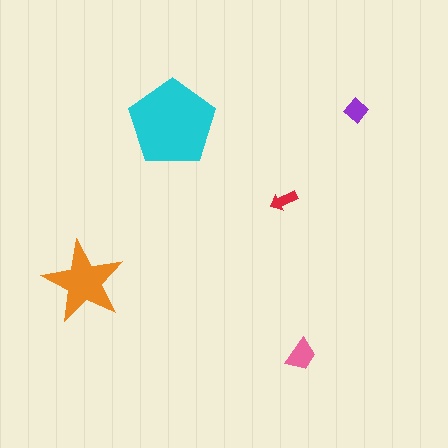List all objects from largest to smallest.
The cyan pentagon, the orange star, the pink trapezoid, the purple diamond, the red arrow.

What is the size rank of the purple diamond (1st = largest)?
4th.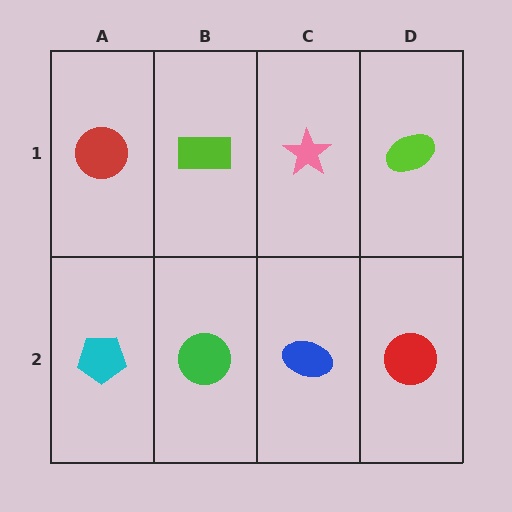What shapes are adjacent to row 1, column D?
A red circle (row 2, column D), a pink star (row 1, column C).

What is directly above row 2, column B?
A lime rectangle.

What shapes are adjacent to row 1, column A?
A cyan pentagon (row 2, column A), a lime rectangle (row 1, column B).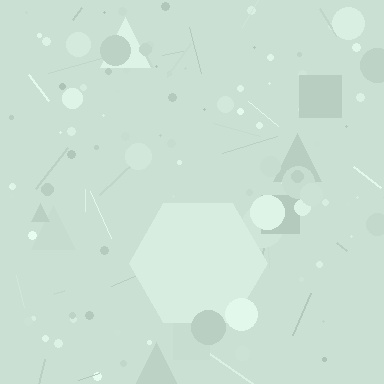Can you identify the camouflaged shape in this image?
The camouflaged shape is a hexagon.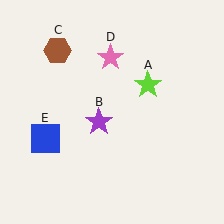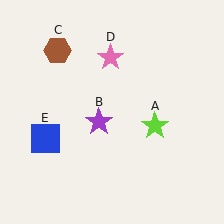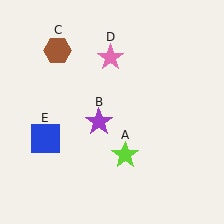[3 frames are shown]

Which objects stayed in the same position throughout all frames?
Purple star (object B) and brown hexagon (object C) and pink star (object D) and blue square (object E) remained stationary.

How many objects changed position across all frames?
1 object changed position: lime star (object A).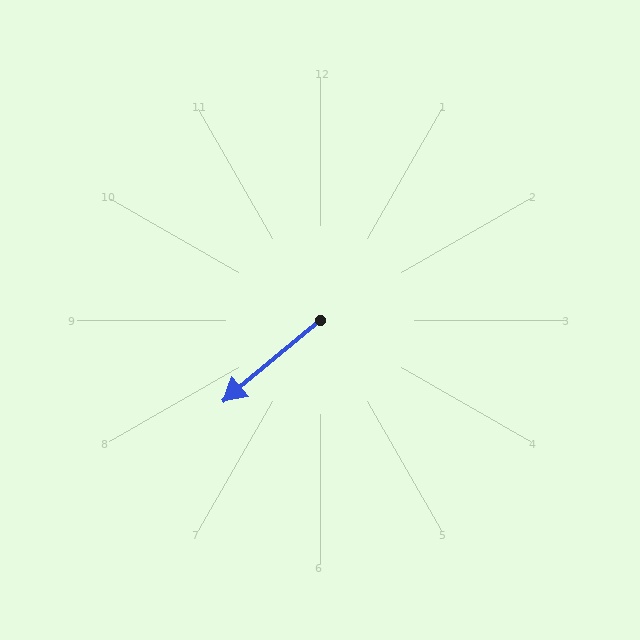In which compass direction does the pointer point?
Southwest.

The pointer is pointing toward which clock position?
Roughly 8 o'clock.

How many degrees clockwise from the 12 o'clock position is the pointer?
Approximately 230 degrees.